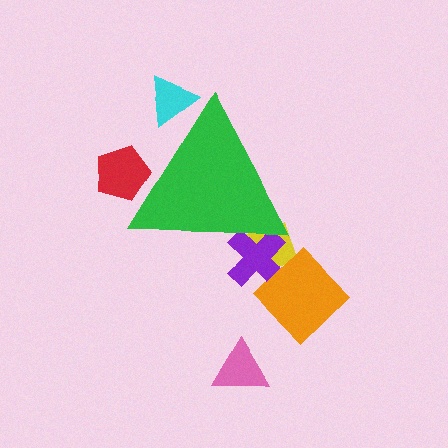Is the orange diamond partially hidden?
No, the orange diamond is fully visible.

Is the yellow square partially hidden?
Yes, the yellow square is partially hidden behind the green triangle.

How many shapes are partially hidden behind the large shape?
4 shapes are partially hidden.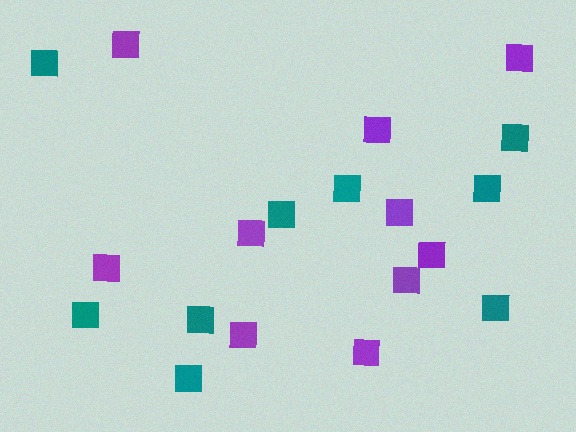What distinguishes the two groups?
There are 2 groups: one group of purple squares (10) and one group of teal squares (9).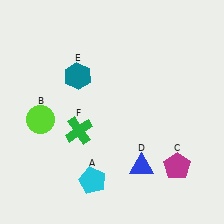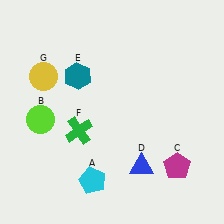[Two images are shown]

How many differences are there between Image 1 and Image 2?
There is 1 difference between the two images.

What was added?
A yellow circle (G) was added in Image 2.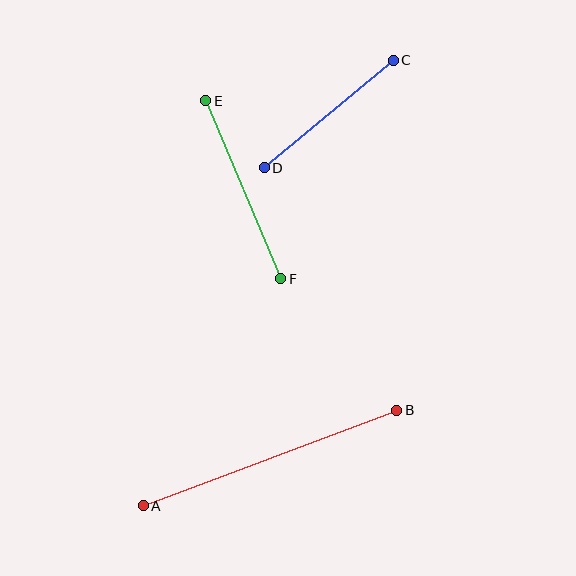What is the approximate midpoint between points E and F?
The midpoint is at approximately (243, 190) pixels.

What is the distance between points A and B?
The distance is approximately 271 pixels.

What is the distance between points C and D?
The distance is approximately 168 pixels.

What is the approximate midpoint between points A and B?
The midpoint is at approximately (270, 458) pixels.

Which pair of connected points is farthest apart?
Points A and B are farthest apart.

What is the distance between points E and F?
The distance is approximately 193 pixels.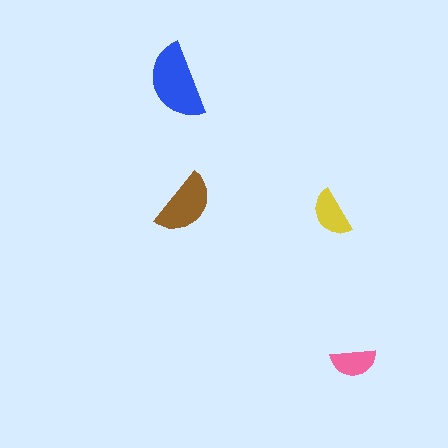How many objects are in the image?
There are 4 objects in the image.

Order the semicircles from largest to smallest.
the blue one, the brown one, the yellow one, the pink one.